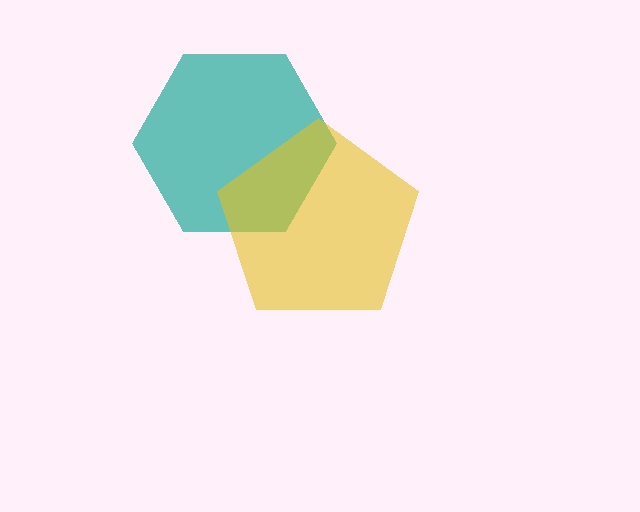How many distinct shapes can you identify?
There are 2 distinct shapes: a teal hexagon, a yellow pentagon.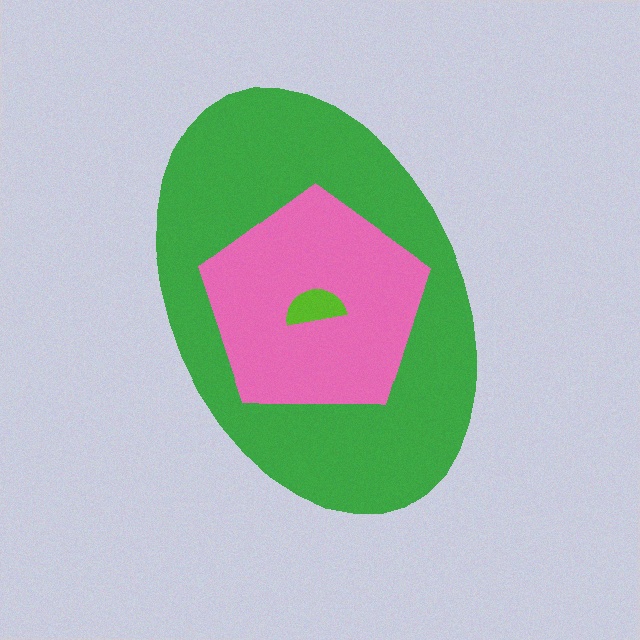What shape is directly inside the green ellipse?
The pink pentagon.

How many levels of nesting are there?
3.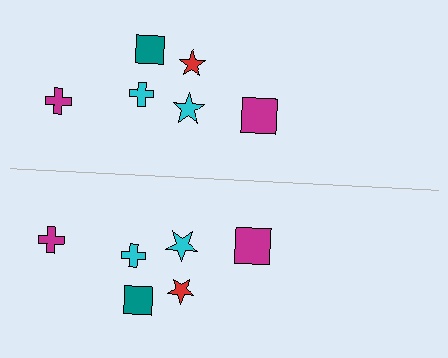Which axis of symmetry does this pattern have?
The pattern has a horizontal axis of symmetry running through the center of the image.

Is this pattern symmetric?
Yes, this pattern has bilateral (reflection) symmetry.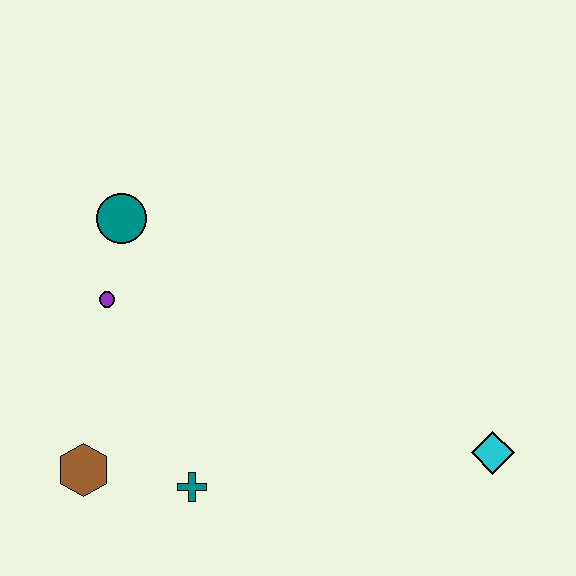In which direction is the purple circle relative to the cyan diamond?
The purple circle is to the left of the cyan diamond.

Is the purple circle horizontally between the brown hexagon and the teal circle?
Yes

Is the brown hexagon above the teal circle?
No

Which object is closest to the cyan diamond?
The teal cross is closest to the cyan diamond.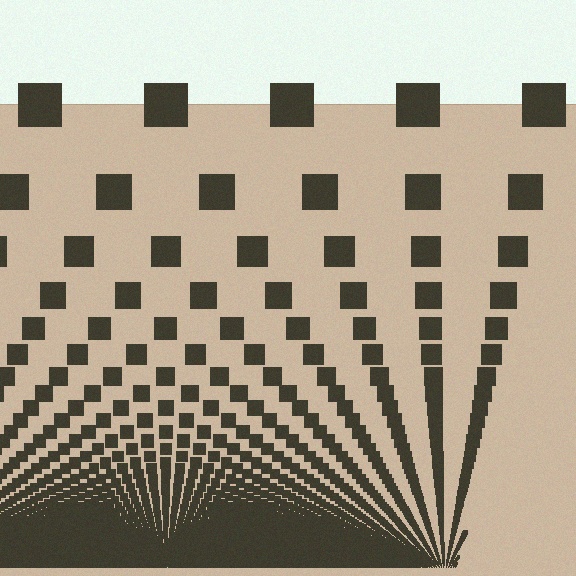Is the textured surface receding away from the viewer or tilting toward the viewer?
The surface appears to tilt toward the viewer. Texture elements get larger and sparser toward the top.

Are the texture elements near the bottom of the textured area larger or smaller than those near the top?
Smaller. The gradient is inverted — elements near the bottom are smaller and denser.